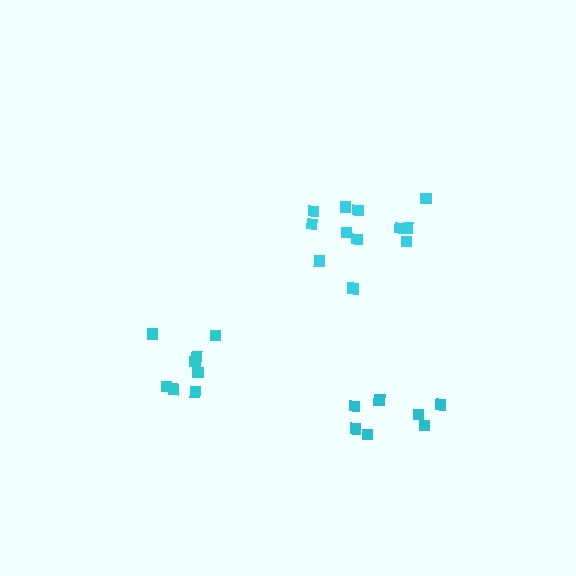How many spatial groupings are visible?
There are 3 spatial groupings.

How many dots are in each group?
Group 1: 7 dots, Group 2: 8 dots, Group 3: 12 dots (27 total).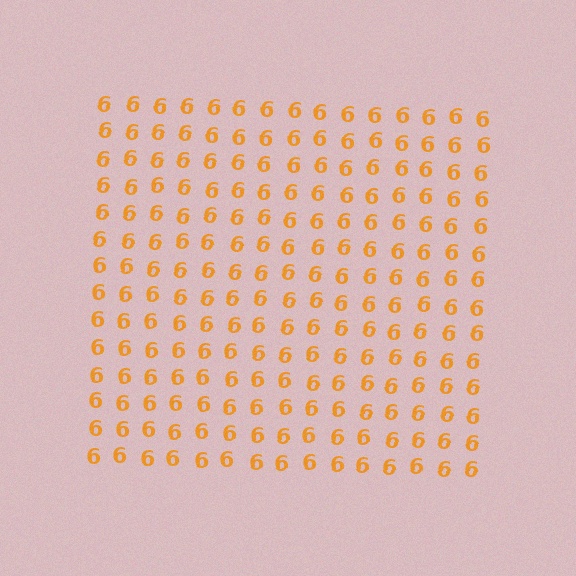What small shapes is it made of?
It is made of small digit 6's.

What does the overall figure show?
The overall figure shows a square.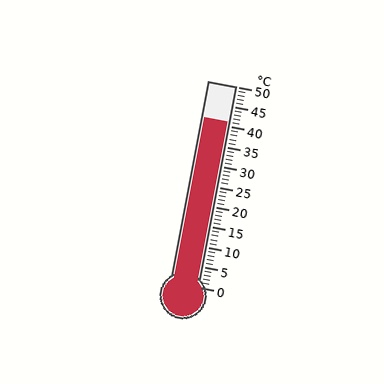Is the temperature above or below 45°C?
The temperature is below 45°C.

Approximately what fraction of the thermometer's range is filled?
The thermometer is filled to approximately 80% of its range.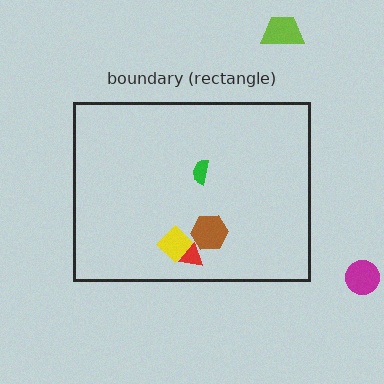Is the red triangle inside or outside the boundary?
Inside.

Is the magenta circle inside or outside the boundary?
Outside.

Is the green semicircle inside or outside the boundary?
Inside.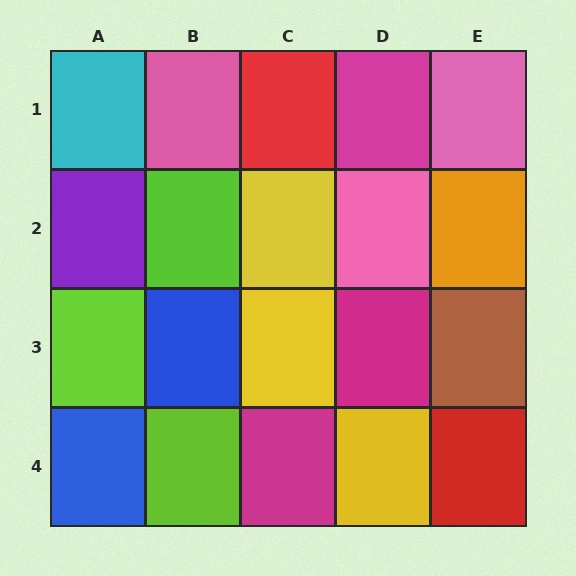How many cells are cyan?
1 cell is cyan.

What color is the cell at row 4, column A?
Blue.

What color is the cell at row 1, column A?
Cyan.